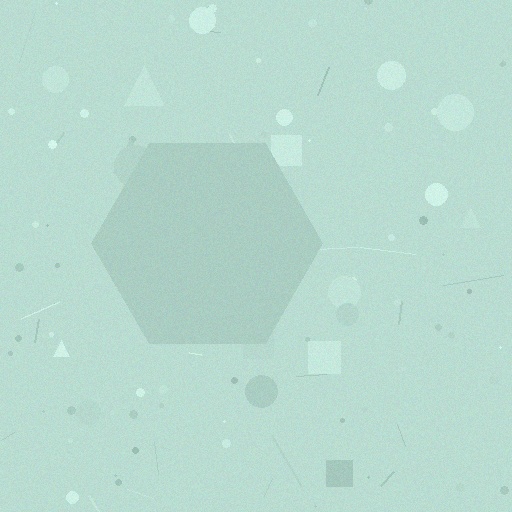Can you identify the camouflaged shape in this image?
The camouflaged shape is a hexagon.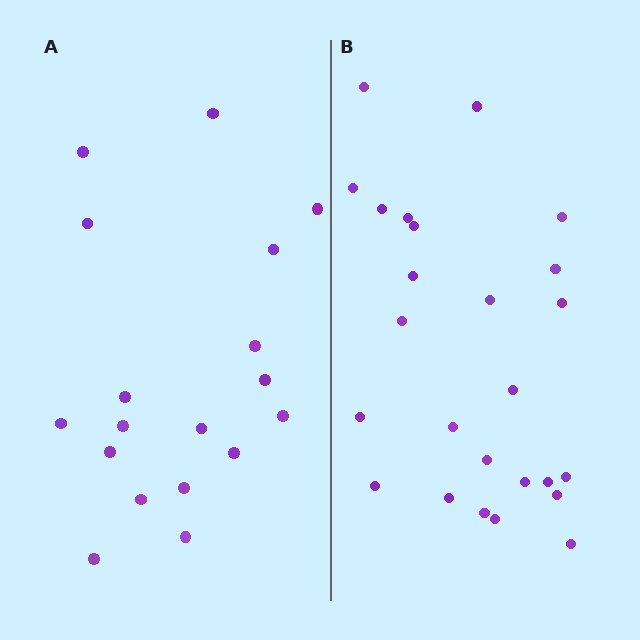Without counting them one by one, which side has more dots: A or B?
Region B (the right region) has more dots.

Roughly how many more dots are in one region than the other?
Region B has roughly 8 or so more dots than region A.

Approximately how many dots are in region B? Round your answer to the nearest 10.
About 20 dots. (The exact count is 25, which rounds to 20.)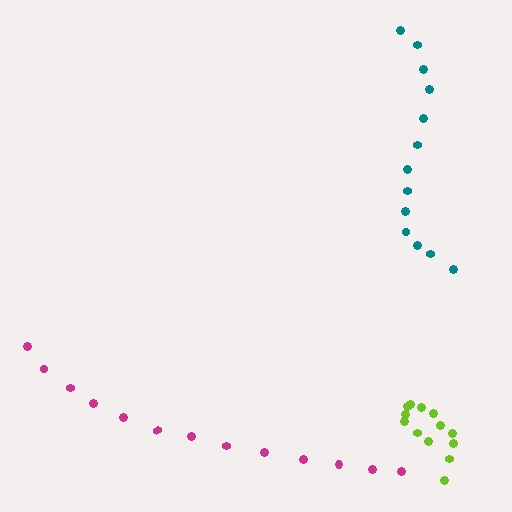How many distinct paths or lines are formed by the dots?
There are 3 distinct paths.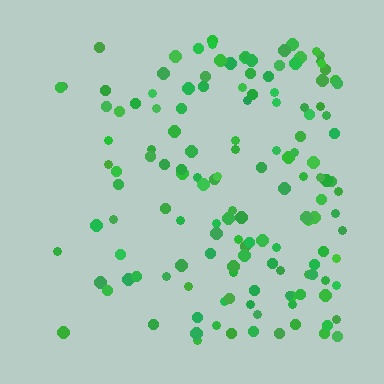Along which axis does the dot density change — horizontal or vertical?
Horizontal.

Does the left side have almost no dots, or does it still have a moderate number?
Still a moderate number, just noticeably fewer than the right.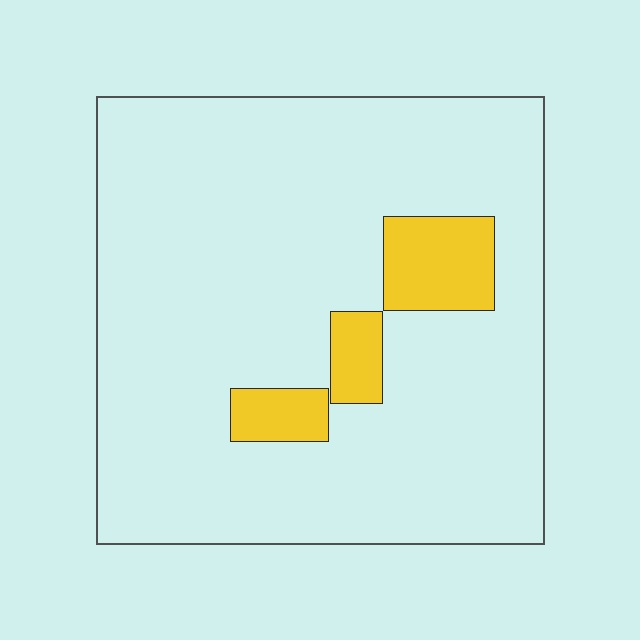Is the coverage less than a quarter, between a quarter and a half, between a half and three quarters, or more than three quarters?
Less than a quarter.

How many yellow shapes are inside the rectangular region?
3.